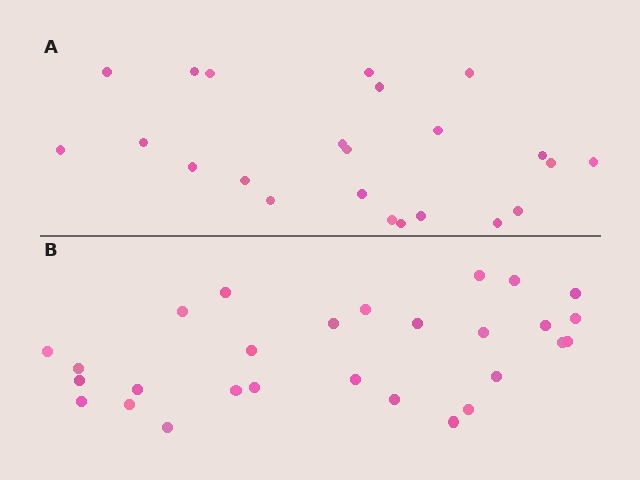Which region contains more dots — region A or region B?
Region B (the bottom region) has more dots.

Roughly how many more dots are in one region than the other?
Region B has about 5 more dots than region A.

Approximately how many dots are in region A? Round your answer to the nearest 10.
About 20 dots. (The exact count is 23, which rounds to 20.)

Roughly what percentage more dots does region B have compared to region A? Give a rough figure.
About 20% more.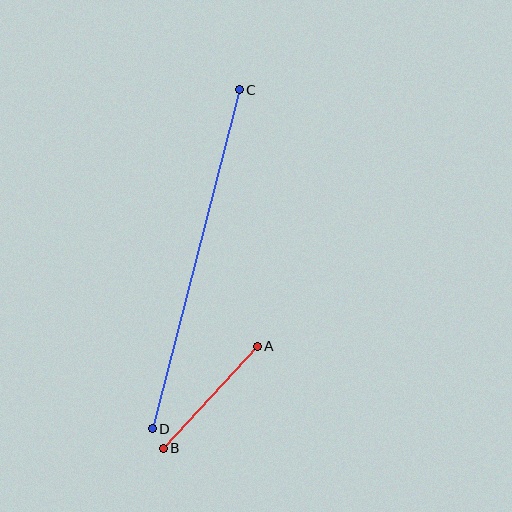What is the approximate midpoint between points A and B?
The midpoint is at approximately (210, 397) pixels.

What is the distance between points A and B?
The distance is approximately 138 pixels.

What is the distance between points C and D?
The distance is approximately 350 pixels.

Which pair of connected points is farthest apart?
Points C and D are farthest apart.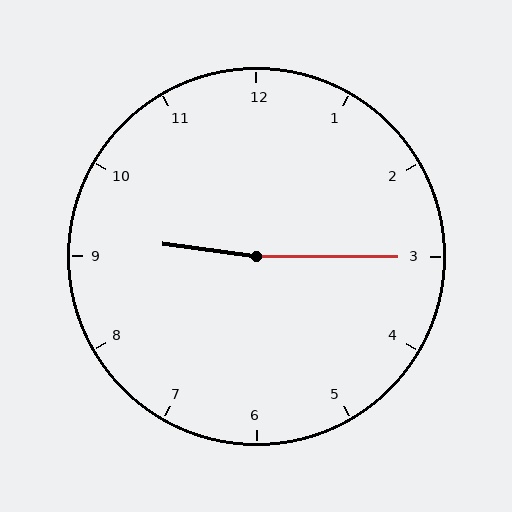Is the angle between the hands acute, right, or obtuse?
It is obtuse.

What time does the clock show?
9:15.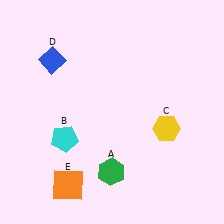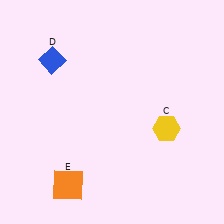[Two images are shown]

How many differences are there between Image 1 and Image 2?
There are 2 differences between the two images.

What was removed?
The cyan pentagon (B), the green hexagon (A) were removed in Image 2.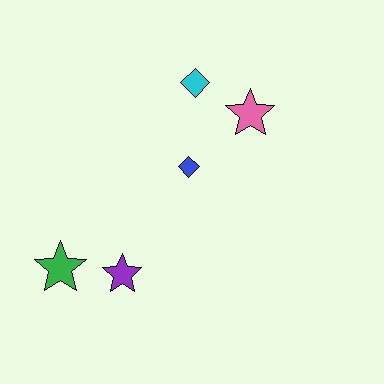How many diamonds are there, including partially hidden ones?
There are 2 diamonds.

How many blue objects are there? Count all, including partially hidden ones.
There is 1 blue object.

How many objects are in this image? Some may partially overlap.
There are 5 objects.